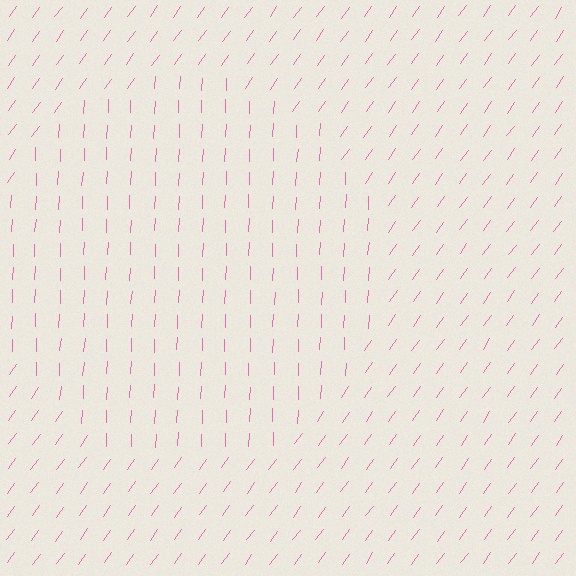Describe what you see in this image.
The image is filled with small pink line segments. A circle region in the image has lines oriented differently from the surrounding lines, creating a visible texture boundary.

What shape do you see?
I see a circle.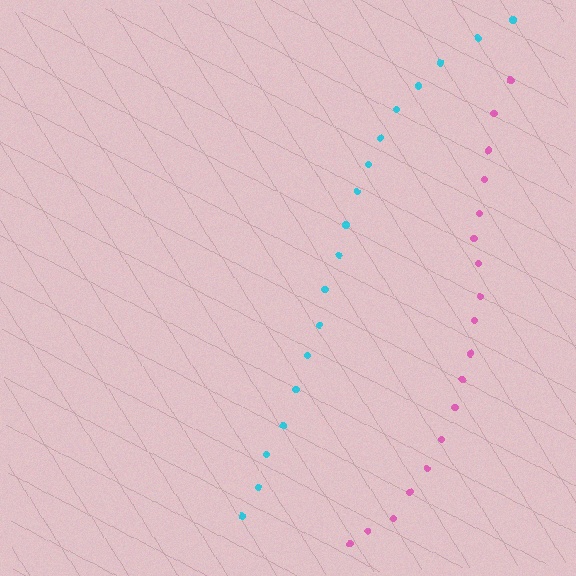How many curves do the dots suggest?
There are 2 distinct paths.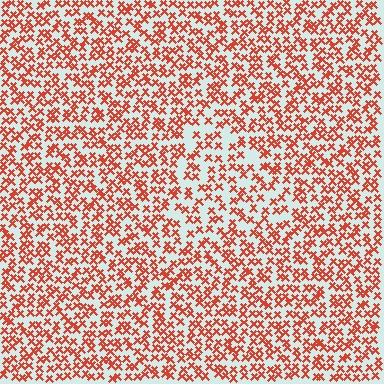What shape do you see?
I see a triangle.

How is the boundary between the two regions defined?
The boundary is defined by a change in element density (approximately 1.5x ratio). All elements are the same color, size, and shape.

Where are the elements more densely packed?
The elements are more densely packed outside the triangle boundary.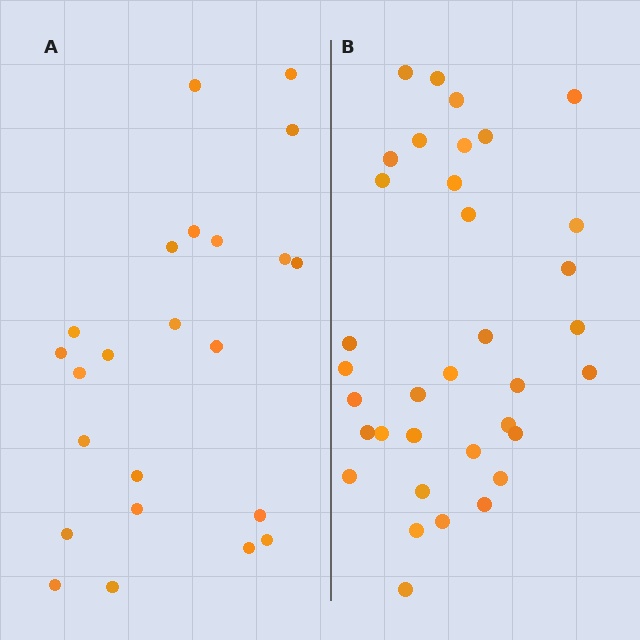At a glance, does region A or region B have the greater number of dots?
Region B (the right region) has more dots.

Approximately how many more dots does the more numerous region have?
Region B has roughly 12 or so more dots than region A.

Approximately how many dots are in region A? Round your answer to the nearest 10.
About 20 dots. (The exact count is 23, which rounds to 20.)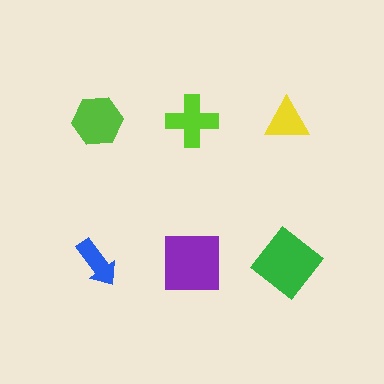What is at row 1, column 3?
A yellow triangle.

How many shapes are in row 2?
3 shapes.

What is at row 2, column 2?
A purple square.